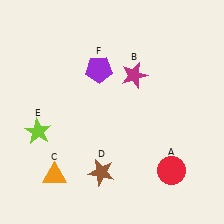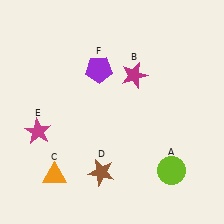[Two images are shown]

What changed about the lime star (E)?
In Image 1, E is lime. In Image 2, it changed to magenta.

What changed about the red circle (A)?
In Image 1, A is red. In Image 2, it changed to lime.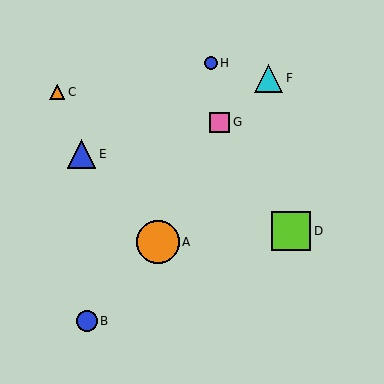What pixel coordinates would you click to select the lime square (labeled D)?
Click at (291, 231) to select the lime square D.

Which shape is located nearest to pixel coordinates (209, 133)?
The pink square (labeled G) at (219, 123) is nearest to that location.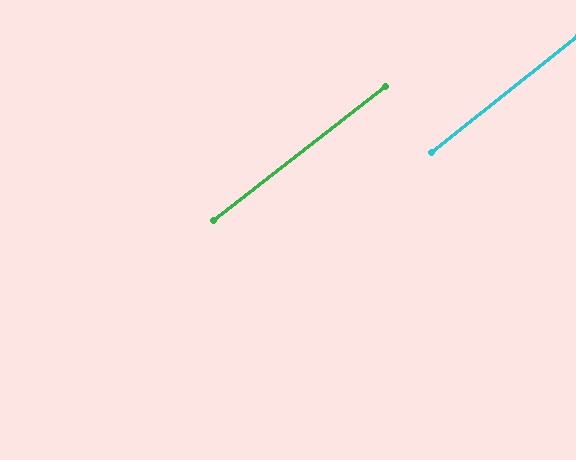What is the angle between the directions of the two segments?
Approximately 0 degrees.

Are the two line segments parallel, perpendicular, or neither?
Parallel — their directions differ by only 0.4°.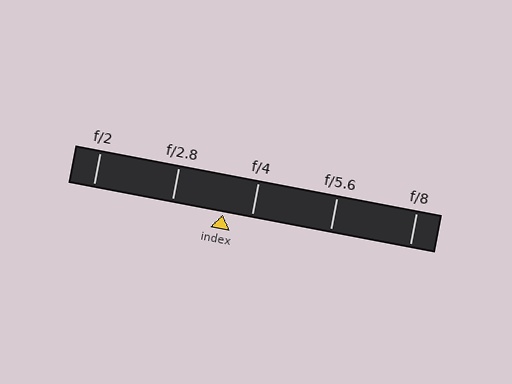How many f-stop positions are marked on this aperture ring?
There are 5 f-stop positions marked.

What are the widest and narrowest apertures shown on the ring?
The widest aperture shown is f/2 and the narrowest is f/8.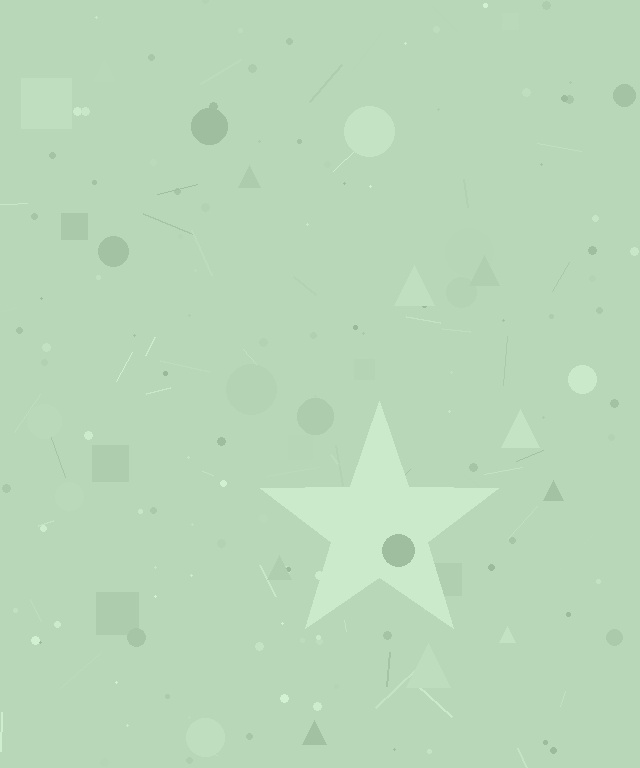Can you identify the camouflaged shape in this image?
The camouflaged shape is a star.